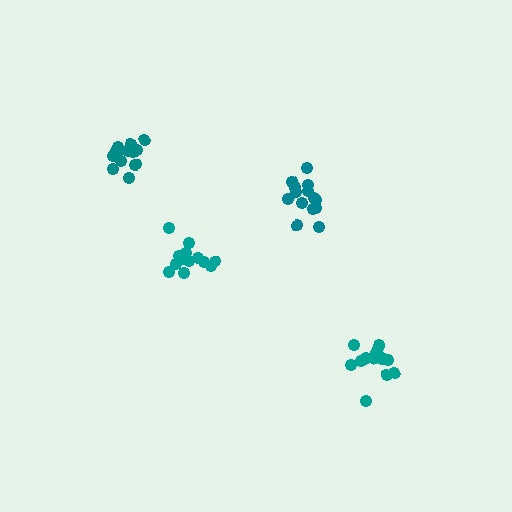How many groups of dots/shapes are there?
There are 4 groups.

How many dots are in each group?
Group 1: 15 dots, Group 2: 16 dots, Group 3: 15 dots, Group 4: 13 dots (59 total).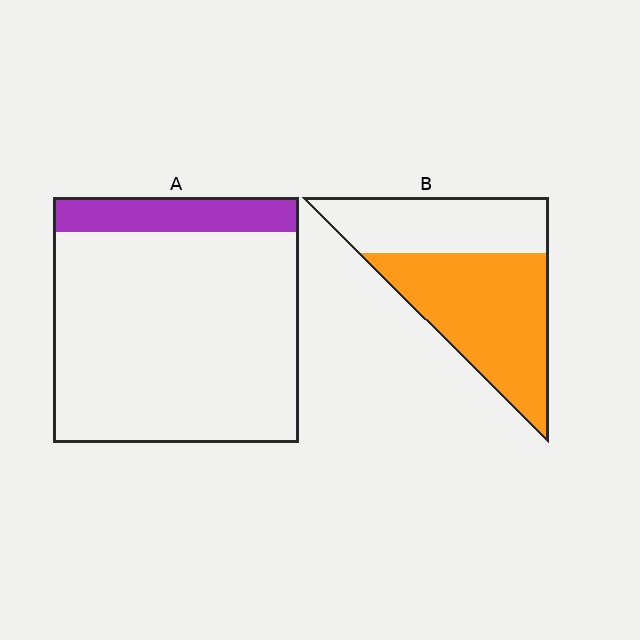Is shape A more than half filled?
No.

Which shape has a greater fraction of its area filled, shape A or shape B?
Shape B.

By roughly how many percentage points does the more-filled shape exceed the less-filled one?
By roughly 45 percentage points (B over A).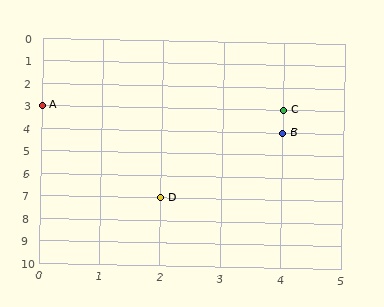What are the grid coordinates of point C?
Point C is at grid coordinates (4, 3).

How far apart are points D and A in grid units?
Points D and A are 2 columns and 4 rows apart (about 4.5 grid units diagonally).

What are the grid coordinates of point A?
Point A is at grid coordinates (0, 3).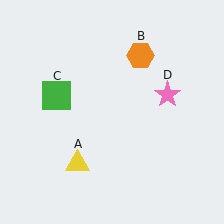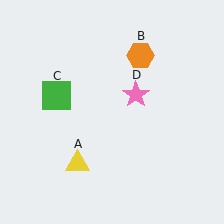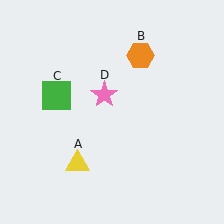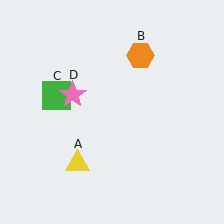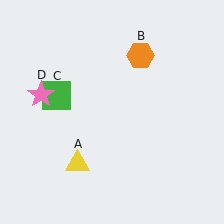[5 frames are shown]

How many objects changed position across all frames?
1 object changed position: pink star (object D).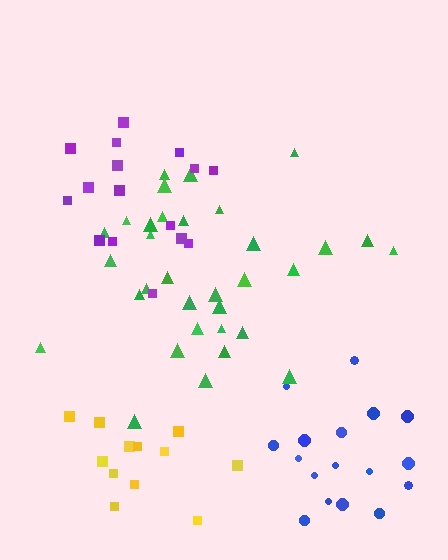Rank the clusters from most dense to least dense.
green, yellow, blue, purple.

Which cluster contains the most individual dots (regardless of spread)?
Green (33).